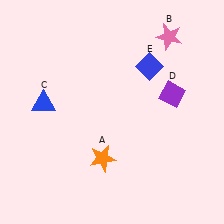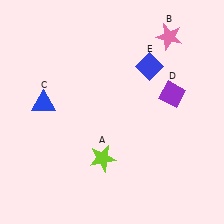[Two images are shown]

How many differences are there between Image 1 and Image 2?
There is 1 difference between the two images.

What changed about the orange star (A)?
In Image 1, A is orange. In Image 2, it changed to lime.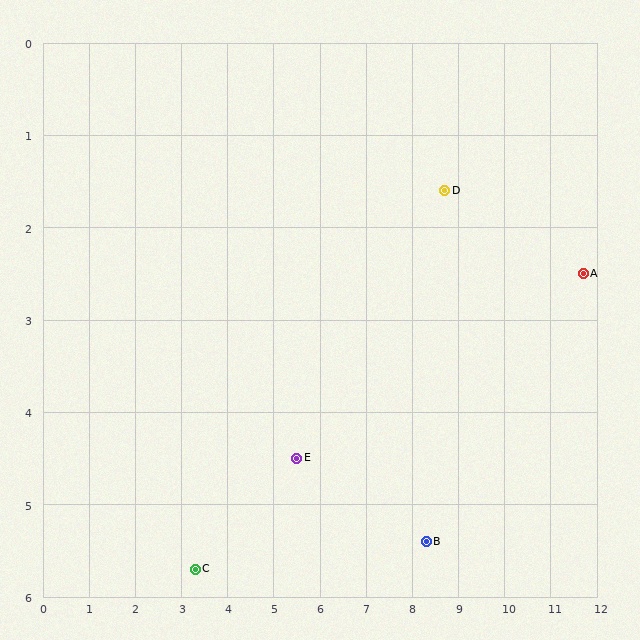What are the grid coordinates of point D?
Point D is at approximately (8.7, 1.6).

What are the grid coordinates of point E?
Point E is at approximately (5.5, 4.5).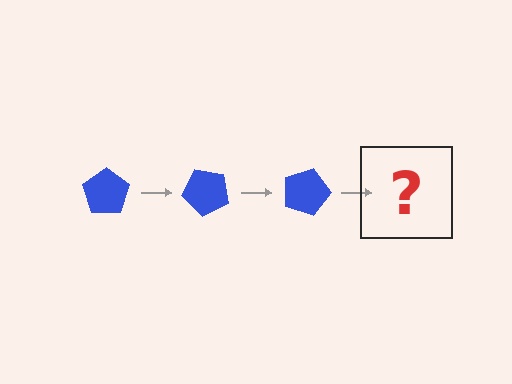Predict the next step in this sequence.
The next step is a blue pentagon rotated 135 degrees.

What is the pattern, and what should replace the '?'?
The pattern is that the pentagon rotates 45 degrees each step. The '?' should be a blue pentagon rotated 135 degrees.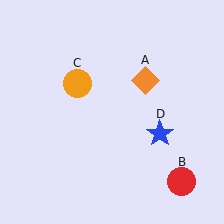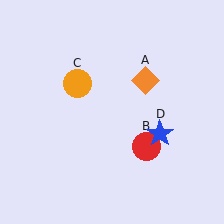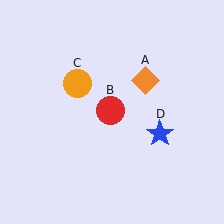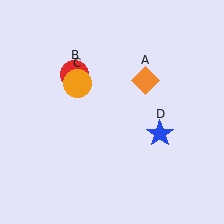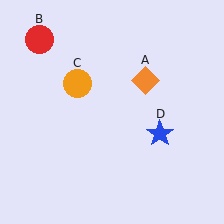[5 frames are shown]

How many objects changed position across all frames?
1 object changed position: red circle (object B).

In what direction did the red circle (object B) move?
The red circle (object B) moved up and to the left.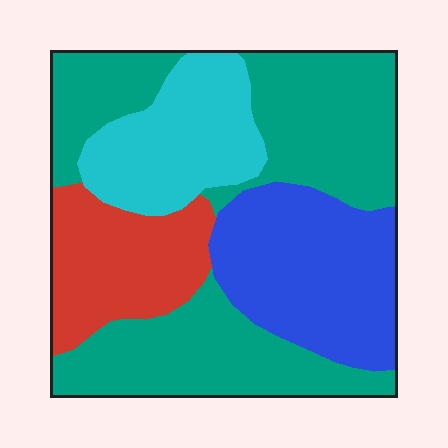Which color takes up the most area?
Teal, at roughly 45%.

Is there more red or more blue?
Blue.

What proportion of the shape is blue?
Blue takes up about one fifth (1/5) of the shape.